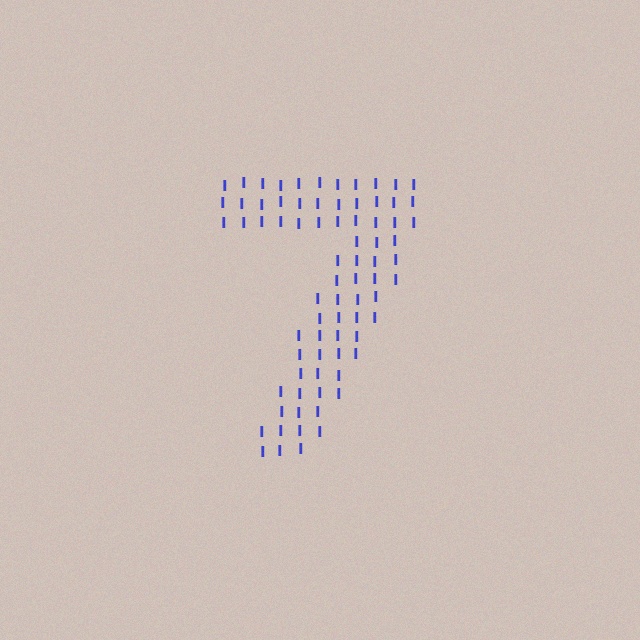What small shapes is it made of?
It is made of small letter I's.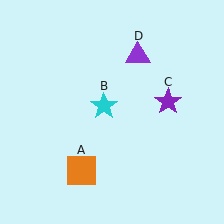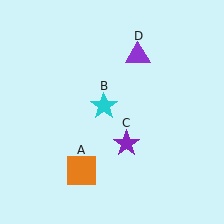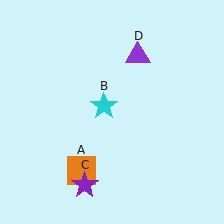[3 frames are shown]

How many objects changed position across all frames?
1 object changed position: purple star (object C).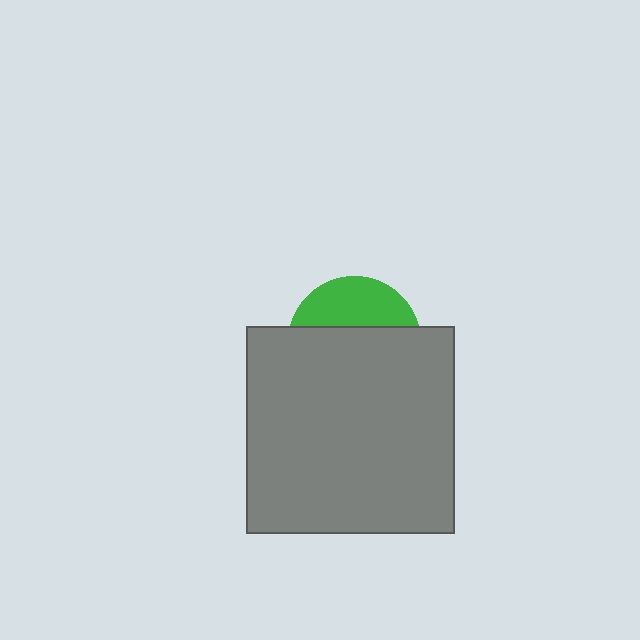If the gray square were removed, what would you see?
You would see the complete green circle.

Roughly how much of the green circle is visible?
A small part of it is visible (roughly 34%).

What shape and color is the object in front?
The object in front is a gray square.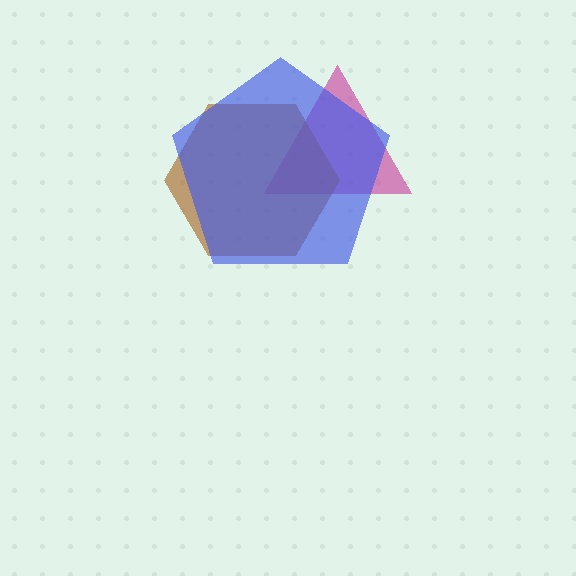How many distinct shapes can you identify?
There are 3 distinct shapes: a magenta triangle, a brown hexagon, a blue pentagon.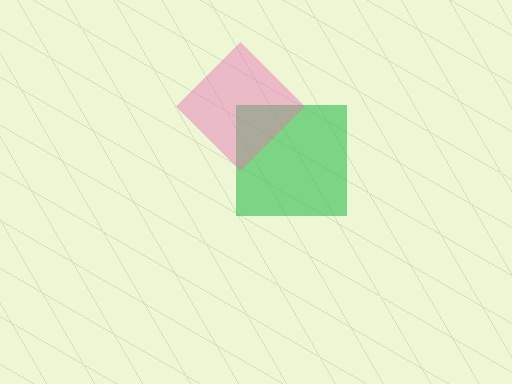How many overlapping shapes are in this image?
There are 2 overlapping shapes in the image.